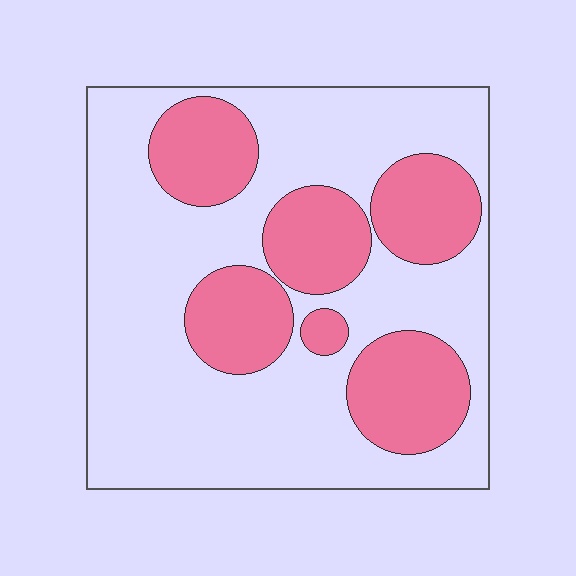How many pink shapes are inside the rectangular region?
6.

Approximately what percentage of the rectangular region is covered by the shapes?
Approximately 30%.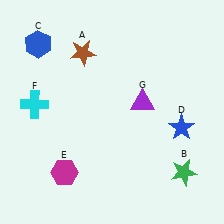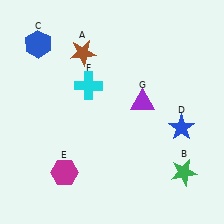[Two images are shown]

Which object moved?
The cyan cross (F) moved right.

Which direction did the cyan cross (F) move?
The cyan cross (F) moved right.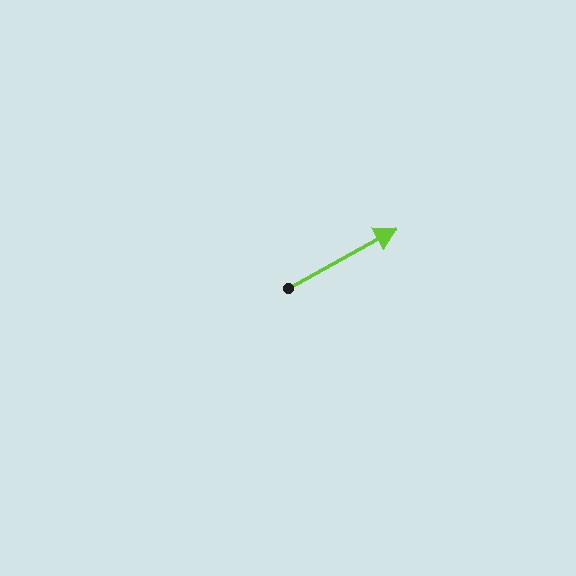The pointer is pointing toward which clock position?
Roughly 2 o'clock.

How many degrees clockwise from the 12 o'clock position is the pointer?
Approximately 61 degrees.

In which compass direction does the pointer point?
Northeast.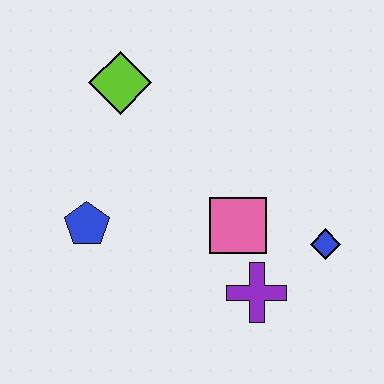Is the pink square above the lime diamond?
No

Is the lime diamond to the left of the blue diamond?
Yes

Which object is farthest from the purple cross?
The lime diamond is farthest from the purple cross.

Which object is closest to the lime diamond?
The blue pentagon is closest to the lime diamond.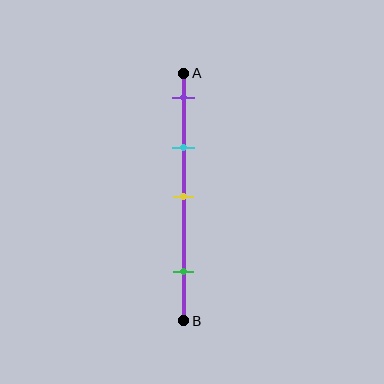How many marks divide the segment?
There are 4 marks dividing the segment.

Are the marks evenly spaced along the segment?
No, the marks are not evenly spaced.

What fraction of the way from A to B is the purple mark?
The purple mark is approximately 10% (0.1) of the way from A to B.